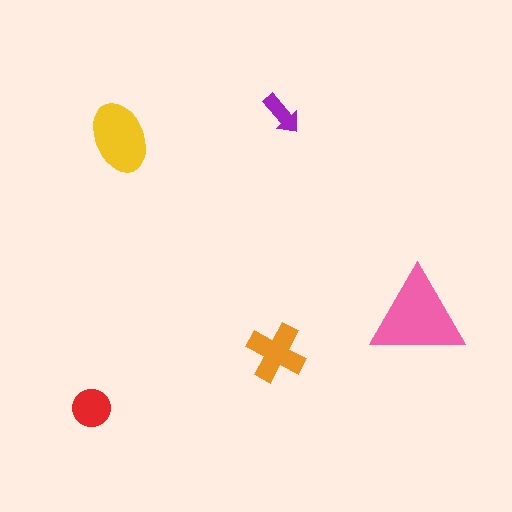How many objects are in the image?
There are 5 objects in the image.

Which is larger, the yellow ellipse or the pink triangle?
The pink triangle.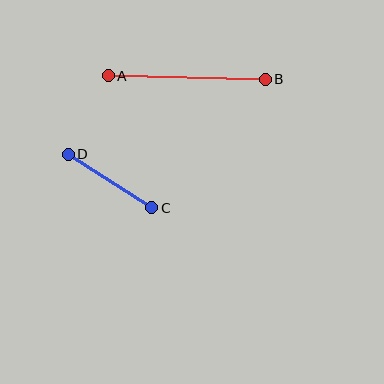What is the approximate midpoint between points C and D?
The midpoint is at approximately (110, 181) pixels.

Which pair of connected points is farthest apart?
Points A and B are farthest apart.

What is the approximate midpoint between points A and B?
The midpoint is at approximately (187, 78) pixels.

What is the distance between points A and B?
The distance is approximately 157 pixels.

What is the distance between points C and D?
The distance is approximately 99 pixels.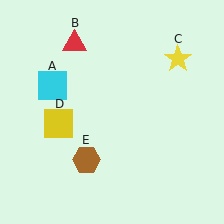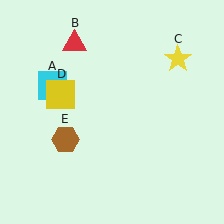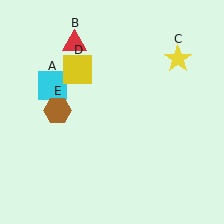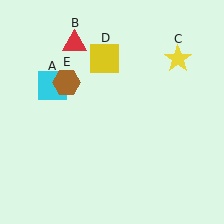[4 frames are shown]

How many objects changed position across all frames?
2 objects changed position: yellow square (object D), brown hexagon (object E).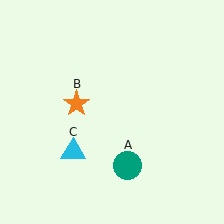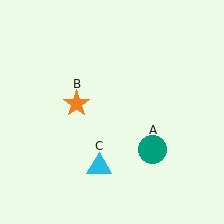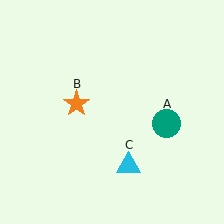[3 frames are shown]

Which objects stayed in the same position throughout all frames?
Orange star (object B) remained stationary.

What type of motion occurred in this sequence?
The teal circle (object A), cyan triangle (object C) rotated counterclockwise around the center of the scene.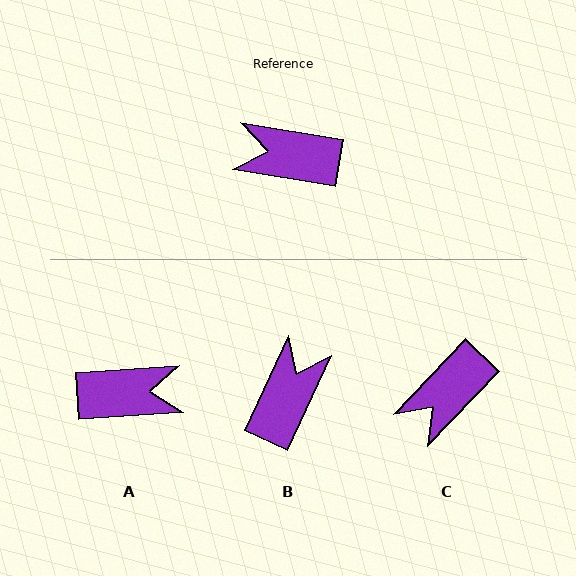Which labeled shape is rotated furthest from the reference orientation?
A, about 167 degrees away.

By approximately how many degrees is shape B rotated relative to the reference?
Approximately 105 degrees clockwise.